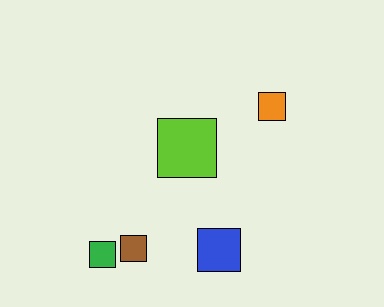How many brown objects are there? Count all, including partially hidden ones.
There is 1 brown object.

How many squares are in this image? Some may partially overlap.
There are 5 squares.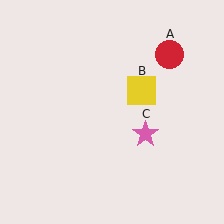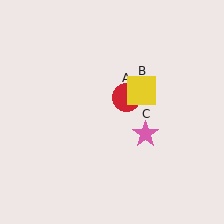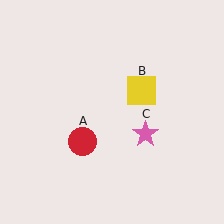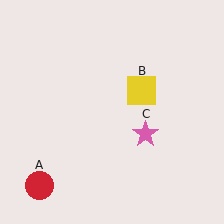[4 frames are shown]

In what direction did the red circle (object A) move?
The red circle (object A) moved down and to the left.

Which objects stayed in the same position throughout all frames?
Yellow square (object B) and pink star (object C) remained stationary.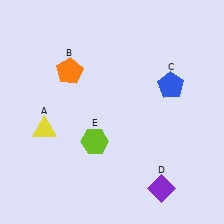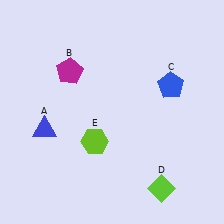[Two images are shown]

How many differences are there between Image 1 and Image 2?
There are 3 differences between the two images.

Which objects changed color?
A changed from yellow to blue. B changed from orange to magenta. D changed from purple to lime.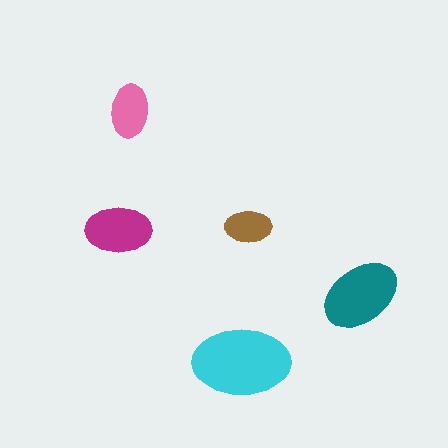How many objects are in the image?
There are 5 objects in the image.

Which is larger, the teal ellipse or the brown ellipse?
The teal one.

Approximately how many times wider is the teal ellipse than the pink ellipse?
About 1.5 times wider.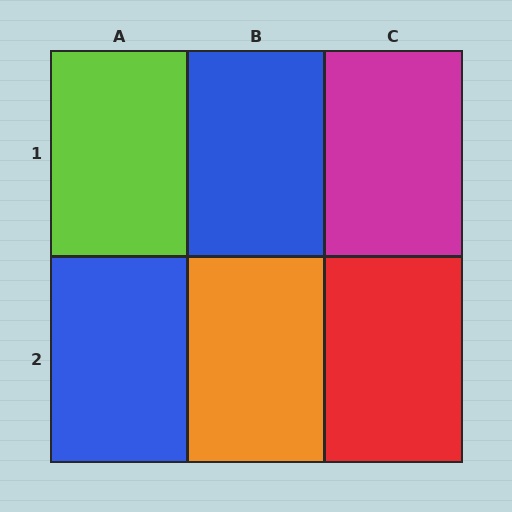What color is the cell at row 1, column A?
Lime.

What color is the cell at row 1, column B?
Blue.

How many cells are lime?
1 cell is lime.